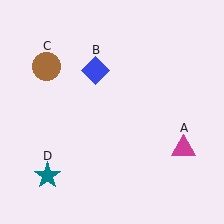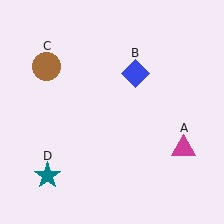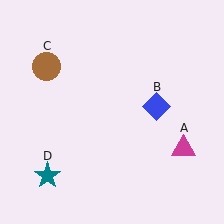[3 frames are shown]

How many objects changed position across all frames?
1 object changed position: blue diamond (object B).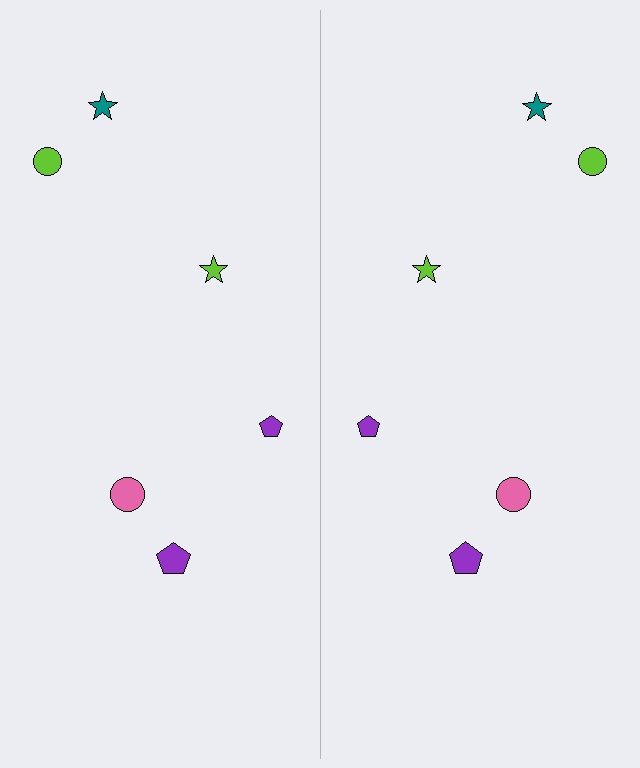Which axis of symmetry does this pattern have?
The pattern has a vertical axis of symmetry running through the center of the image.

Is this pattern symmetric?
Yes, this pattern has bilateral (reflection) symmetry.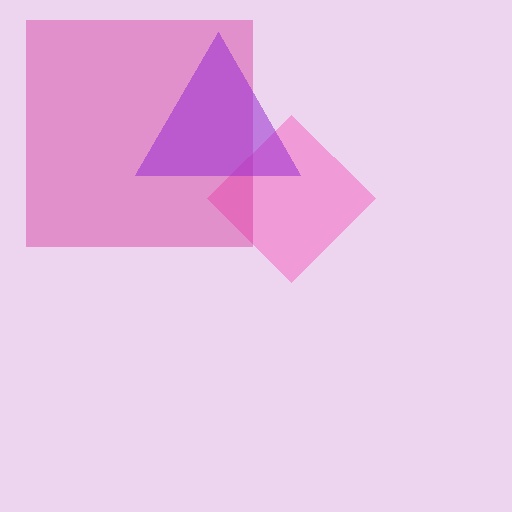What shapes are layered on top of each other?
The layered shapes are: a pink diamond, a magenta square, a purple triangle.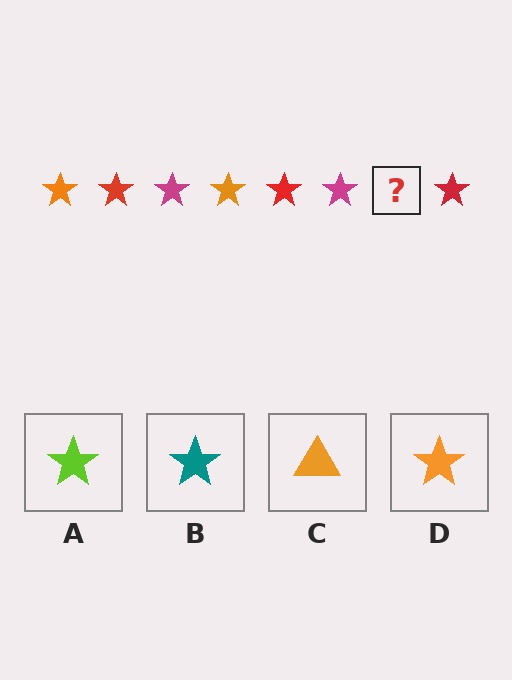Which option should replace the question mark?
Option D.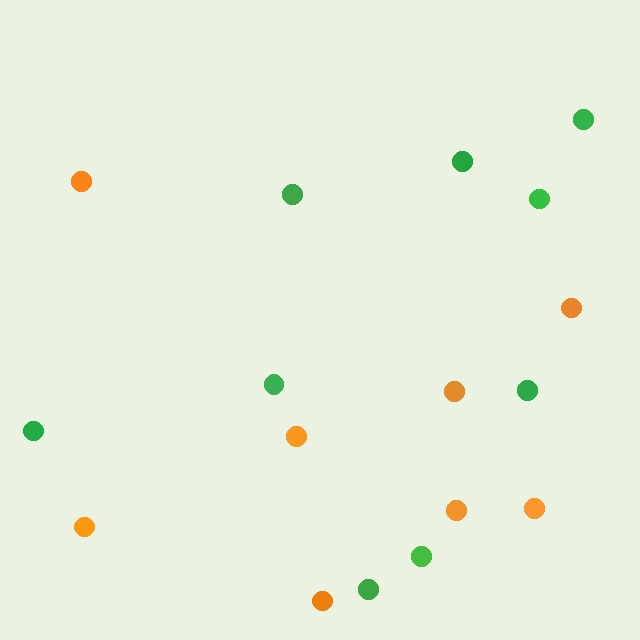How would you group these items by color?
There are 2 groups: one group of orange circles (8) and one group of green circles (9).